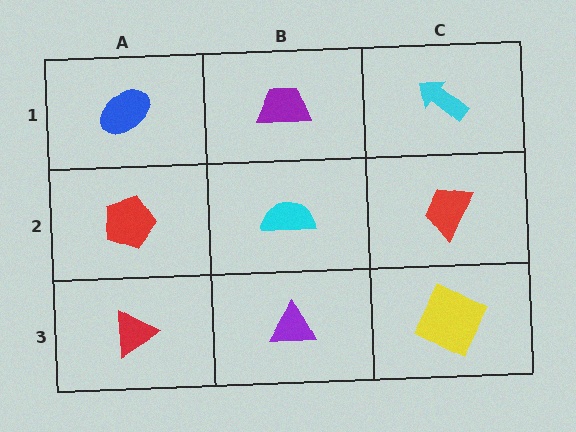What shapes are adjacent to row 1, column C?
A red trapezoid (row 2, column C), a purple trapezoid (row 1, column B).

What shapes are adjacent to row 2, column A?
A blue ellipse (row 1, column A), a red triangle (row 3, column A), a cyan semicircle (row 2, column B).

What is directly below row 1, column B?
A cyan semicircle.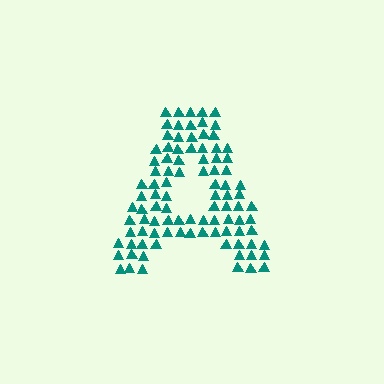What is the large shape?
The large shape is the letter A.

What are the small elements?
The small elements are triangles.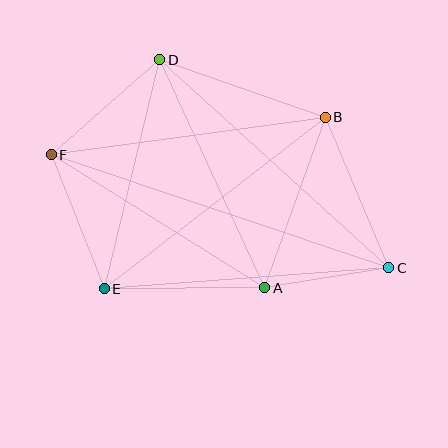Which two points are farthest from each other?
Points C and F are farthest from each other.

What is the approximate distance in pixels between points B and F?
The distance between B and F is approximately 277 pixels.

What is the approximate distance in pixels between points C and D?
The distance between C and D is approximately 310 pixels.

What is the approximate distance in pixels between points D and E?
The distance between D and E is approximately 236 pixels.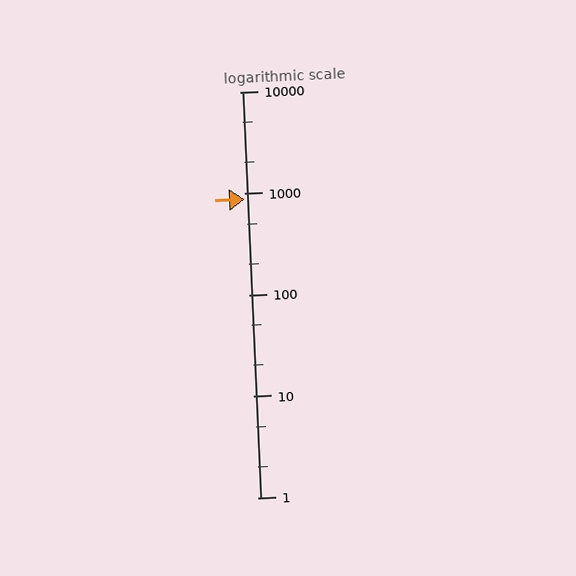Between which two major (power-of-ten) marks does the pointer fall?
The pointer is between 100 and 1000.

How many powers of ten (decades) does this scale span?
The scale spans 4 decades, from 1 to 10000.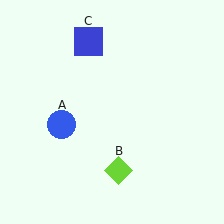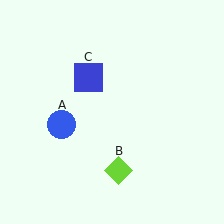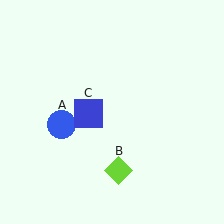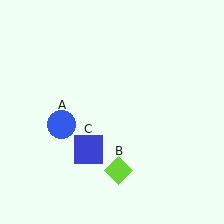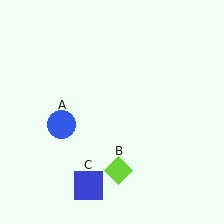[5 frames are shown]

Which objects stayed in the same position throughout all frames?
Blue circle (object A) and lime diamond (object B) remained stationary.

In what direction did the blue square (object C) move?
The blue square (object C) moved down.